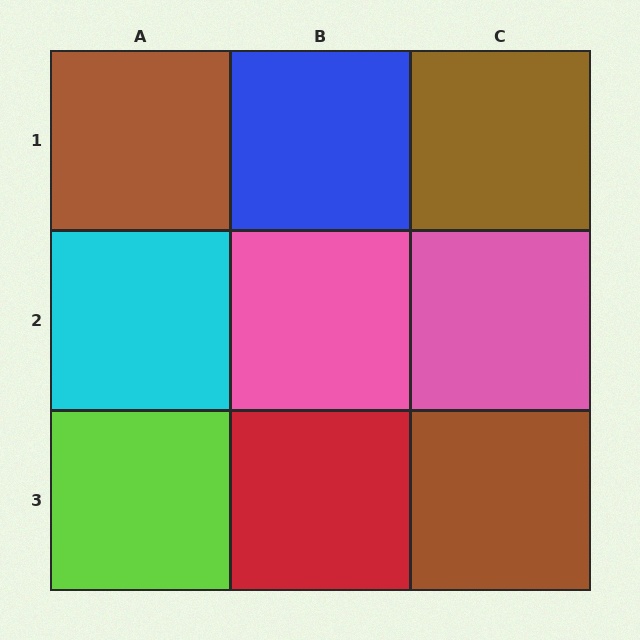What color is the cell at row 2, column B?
Pink.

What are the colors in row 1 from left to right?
Brown, blue, brown.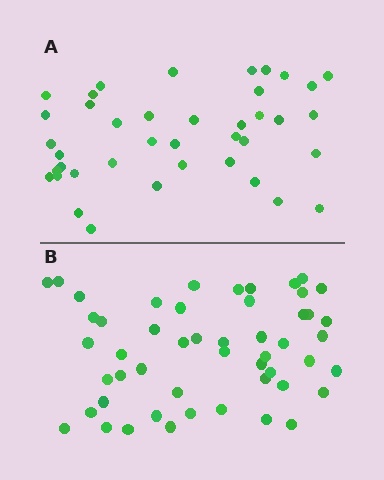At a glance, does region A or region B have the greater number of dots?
Region B (the bottom region) has more dots.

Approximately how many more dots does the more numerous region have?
Region B has roughly 12 or so more dots than region A.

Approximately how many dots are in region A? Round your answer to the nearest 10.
About 40 dots.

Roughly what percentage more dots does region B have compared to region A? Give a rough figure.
About 30% more.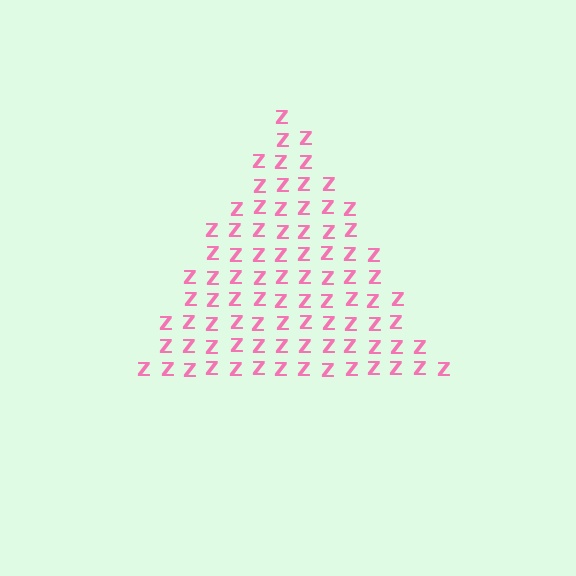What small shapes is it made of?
It is made of small letter Z's.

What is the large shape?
The large shape is a triangle.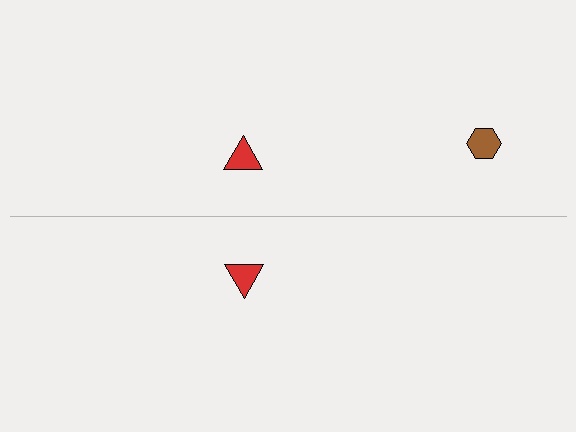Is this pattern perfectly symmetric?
No, the pattern is not perfectly symmetric. A brown hexagon is missing from the bottom side.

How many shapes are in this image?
There are 3 shapes in this image.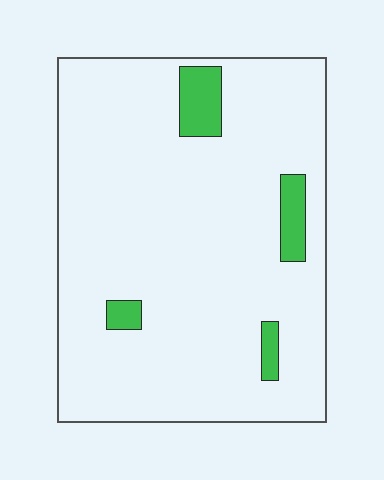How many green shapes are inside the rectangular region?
4.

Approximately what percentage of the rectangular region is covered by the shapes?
Approximately 10%.